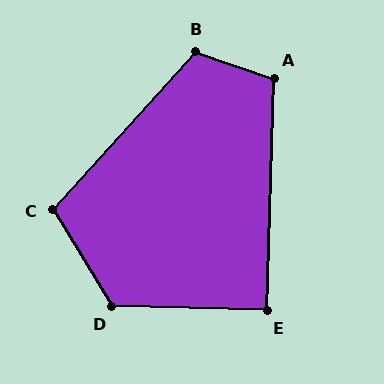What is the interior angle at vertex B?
Approximately 113 degrees (obtuse).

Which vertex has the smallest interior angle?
E, at approximately 90 degrees.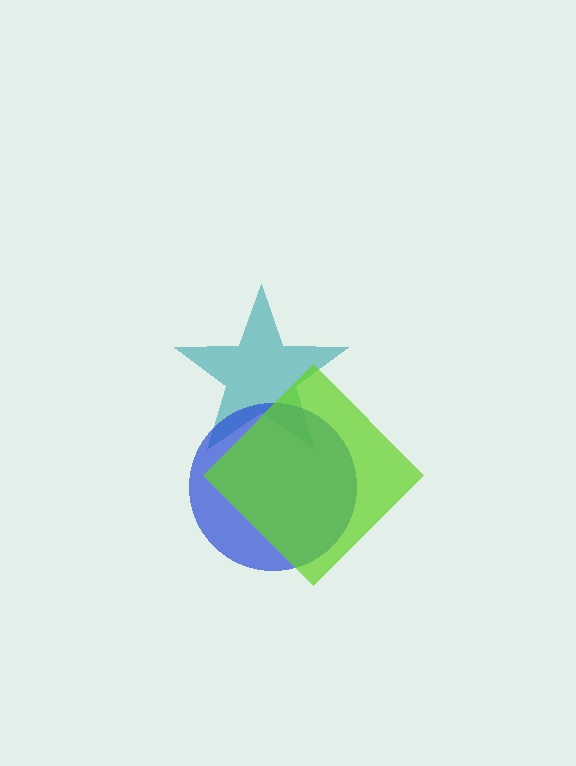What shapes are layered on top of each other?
The layered shapes are: a teal star, a blue circle, a lime diamond.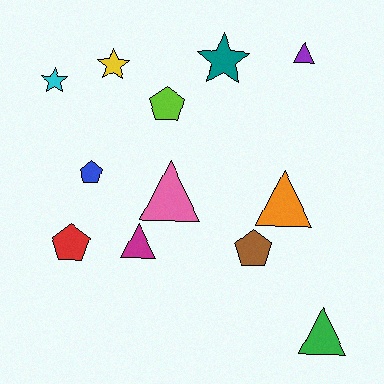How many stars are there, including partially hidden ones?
There are 3 stars.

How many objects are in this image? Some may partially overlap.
There are 12 objects.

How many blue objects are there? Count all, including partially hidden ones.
There is 1 blue object.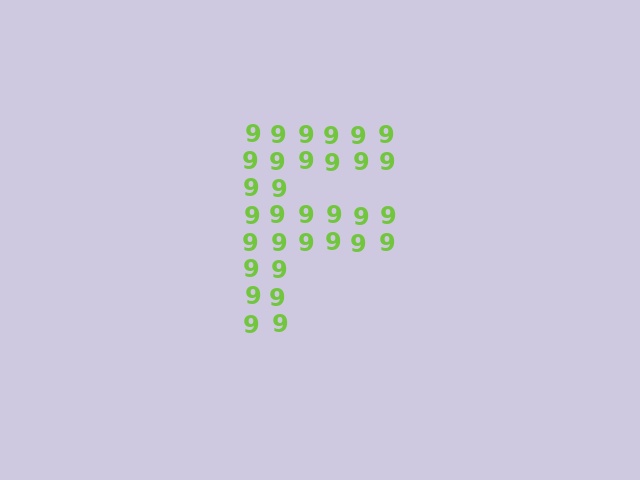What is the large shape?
The large shape is the letter F.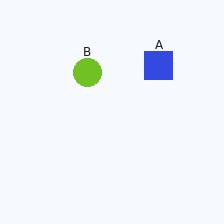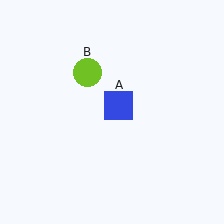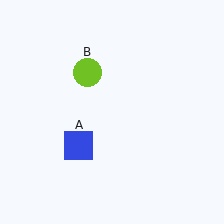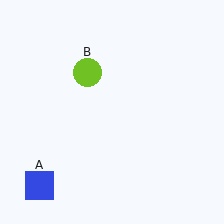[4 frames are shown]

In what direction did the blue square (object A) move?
The blue square (object A) moved down and to the left.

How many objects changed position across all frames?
1 object changed position: blue square (object A).